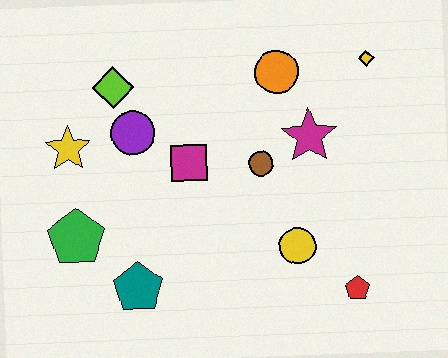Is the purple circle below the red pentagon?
No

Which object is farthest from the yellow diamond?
The green pentagon is farthest from the yellow diamond.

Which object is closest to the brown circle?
The magenta star is closest to the brown circle.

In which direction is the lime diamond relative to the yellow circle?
The lime diamond is to the left of the yellow circle.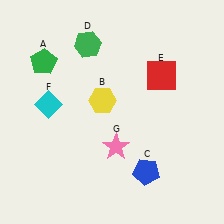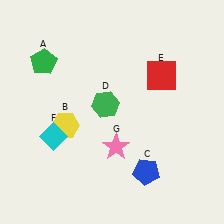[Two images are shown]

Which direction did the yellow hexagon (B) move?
The yellow hexagon (B) moved left.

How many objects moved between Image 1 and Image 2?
3 objects moved between the two images.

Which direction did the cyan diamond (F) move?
The cyan diamond (F) moved down.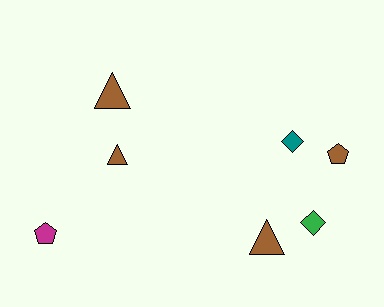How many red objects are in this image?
There are no red objects.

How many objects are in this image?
There are 7 objects.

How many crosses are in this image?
There are no crosses.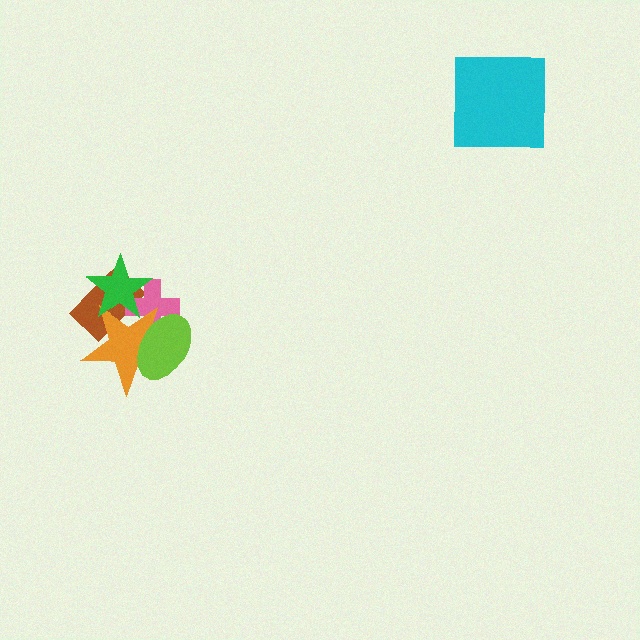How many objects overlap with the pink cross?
4 objects overlap with the pink cross.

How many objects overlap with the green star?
3 objects overlap with the green star.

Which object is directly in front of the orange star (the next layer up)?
The green star is directly in front of the orange star.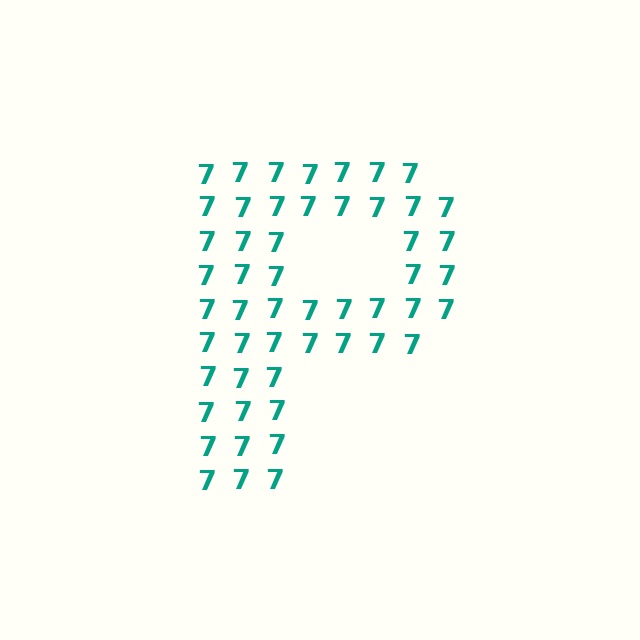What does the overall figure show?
The overall figure shows the letter P.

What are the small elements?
The small elements are digit 7's.